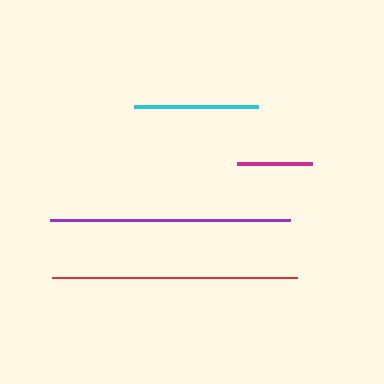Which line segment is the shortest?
The magenta line is the shortest at approximately 75 pixels.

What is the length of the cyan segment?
The cyan segment is approximately 124 pixels long.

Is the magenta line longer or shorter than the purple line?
The purple line is longer than the magenta line.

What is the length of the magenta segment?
The magenta segment is approximately 75 pixels long.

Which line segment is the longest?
The red line is the longest at approximately 245 pixels.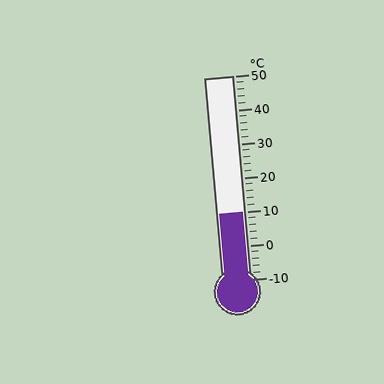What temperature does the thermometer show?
The thermometer shows approximately 10°C.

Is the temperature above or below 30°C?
The temperature is below 30°C.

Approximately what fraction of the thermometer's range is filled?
The thermometer is filled to approximately 35% of its range.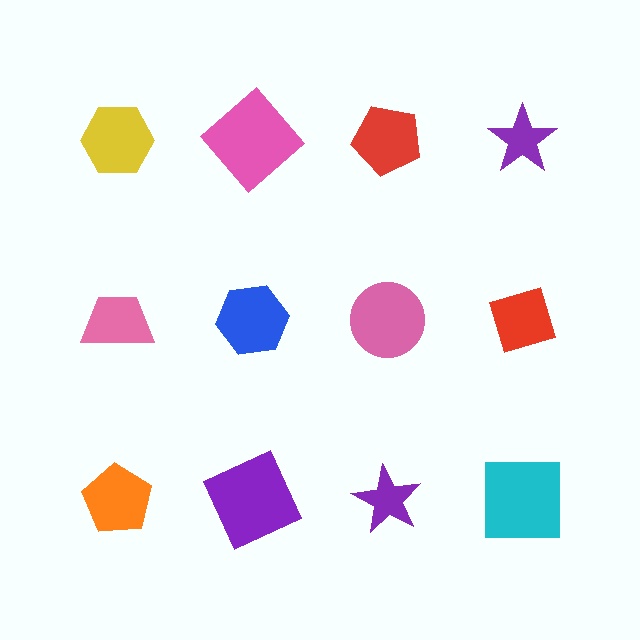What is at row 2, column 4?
A red diamond.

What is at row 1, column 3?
A red pentagon.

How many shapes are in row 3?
4 shapes.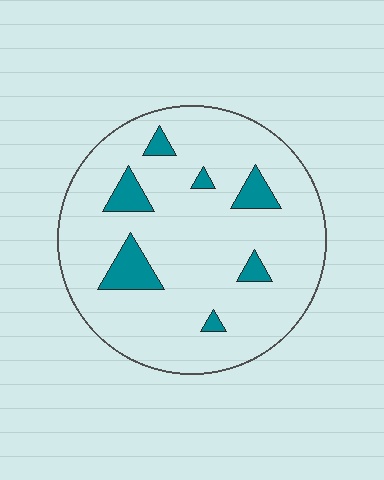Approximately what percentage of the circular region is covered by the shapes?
Approximately 10%.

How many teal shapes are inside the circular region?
7.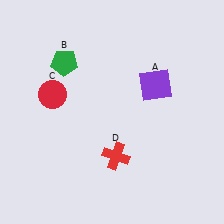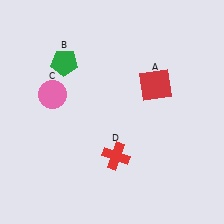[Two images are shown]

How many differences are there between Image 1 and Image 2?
There are 2 differences between the two images.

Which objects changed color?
A changed from purple to red. C changed from red to pink.